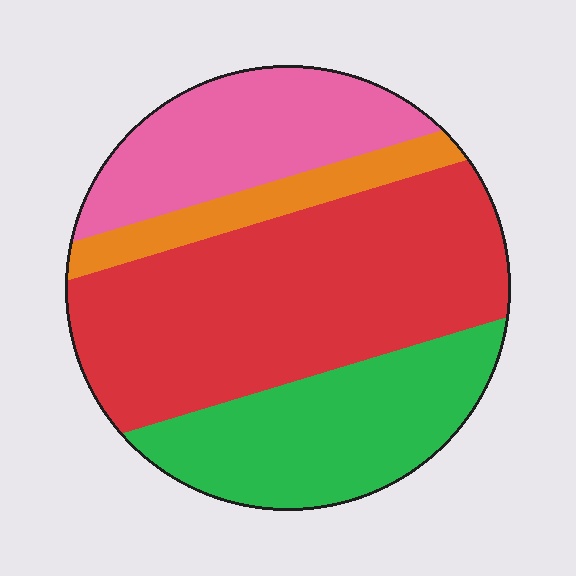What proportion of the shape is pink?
Pink takes up about one fifth (1/5) of the shape.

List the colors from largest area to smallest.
From largest to smallest: red, green, pink, orange.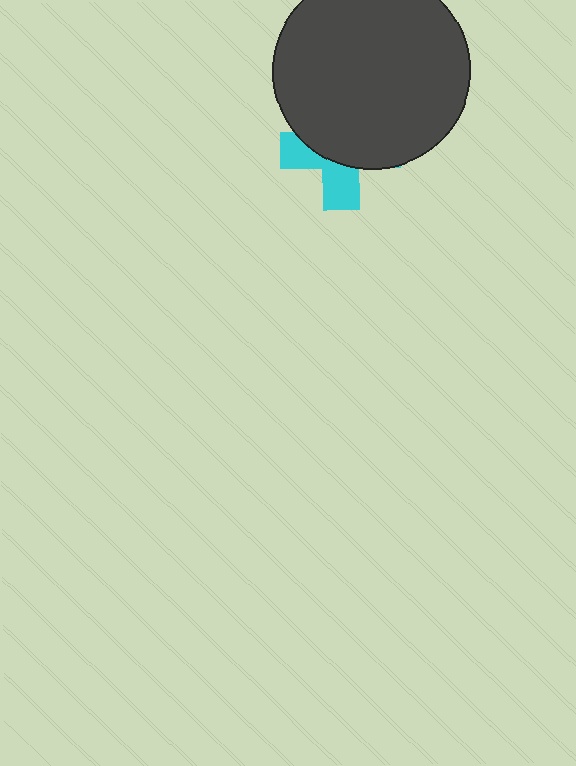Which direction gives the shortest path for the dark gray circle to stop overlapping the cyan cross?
Moving up gives the shortest separation.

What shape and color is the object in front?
The object in front is a dark gray circle.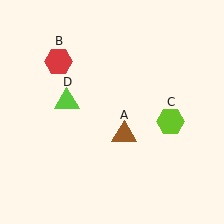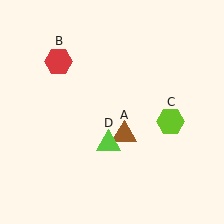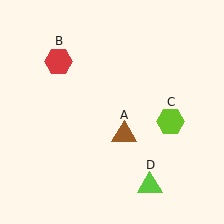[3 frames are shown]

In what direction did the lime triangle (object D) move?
The lime triangle (object D) moved down and to the right.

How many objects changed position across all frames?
1 object changed position: lime triangle (object D).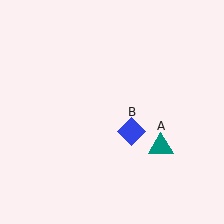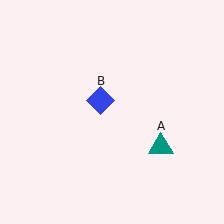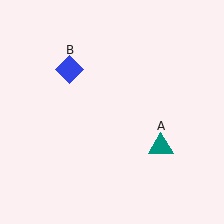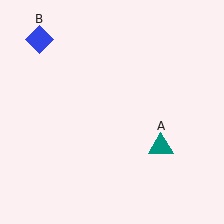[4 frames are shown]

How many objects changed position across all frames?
1 object changed position: blue diamond (object B).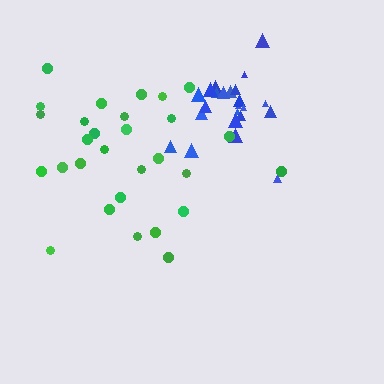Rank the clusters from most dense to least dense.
blue, green.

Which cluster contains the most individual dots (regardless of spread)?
Green (29).